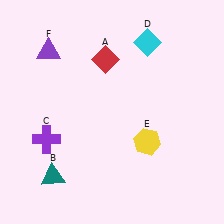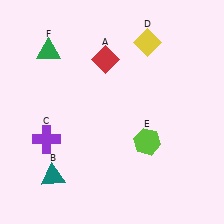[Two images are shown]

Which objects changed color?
D changed from cyan to yellow. E changed from yellow to lime. F changed from purple to green.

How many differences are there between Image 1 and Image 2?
There are 3 differences between the two images.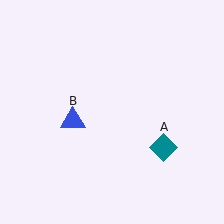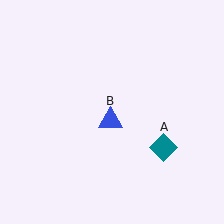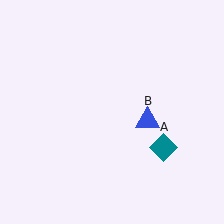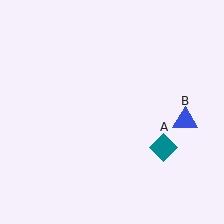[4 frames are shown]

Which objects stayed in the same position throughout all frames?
Teal diamond (object A) remained stationary.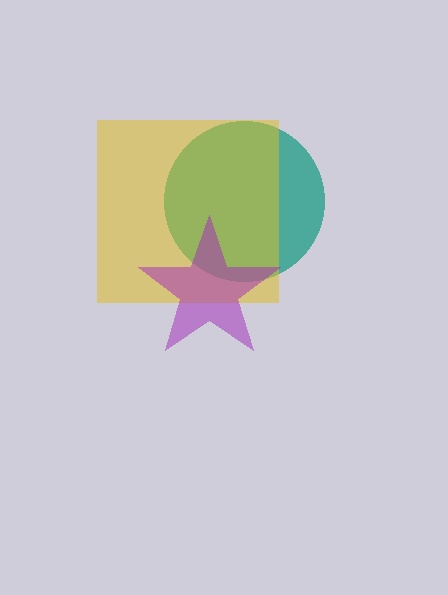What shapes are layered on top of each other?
The layered shapes are: a teal circle, a yellow square, a purple star.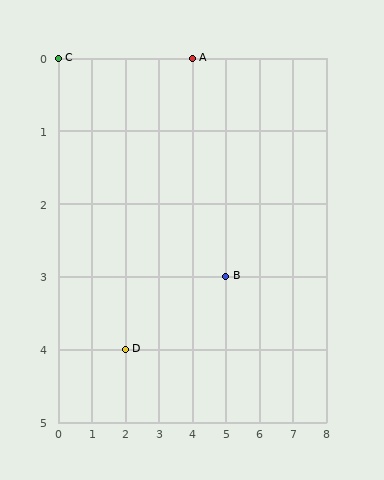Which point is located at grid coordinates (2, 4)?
Point D is at (2, 4).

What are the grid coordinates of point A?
Point A is at grid coordinates (4, 0).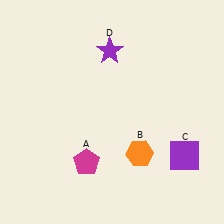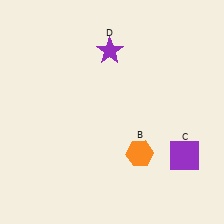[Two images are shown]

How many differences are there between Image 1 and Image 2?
There is 1 difference between the two images.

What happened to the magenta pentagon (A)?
The magenta pentagon (A) was removed in Image 2. It was in the bottom-left area of Image 1.